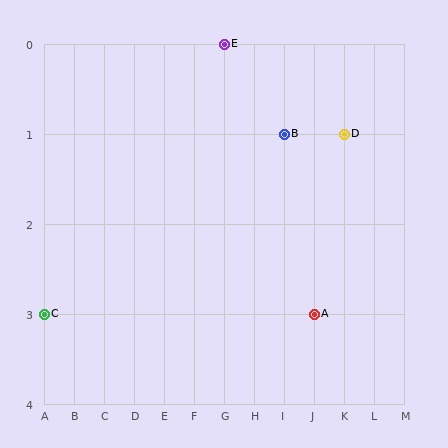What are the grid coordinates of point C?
Point C is at grid coordinates (A, 3).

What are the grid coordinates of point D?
Point D is at grid coordinates (K, 1).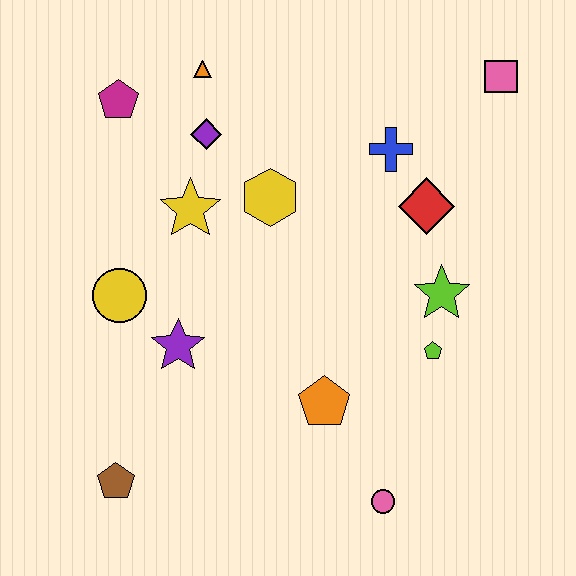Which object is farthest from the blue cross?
The brown pentagon is farthest from the blue cross.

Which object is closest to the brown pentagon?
The purple star is closest to the brown pentagon.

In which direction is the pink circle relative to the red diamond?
The pink circle is below the red diamond.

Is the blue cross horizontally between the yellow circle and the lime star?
Yes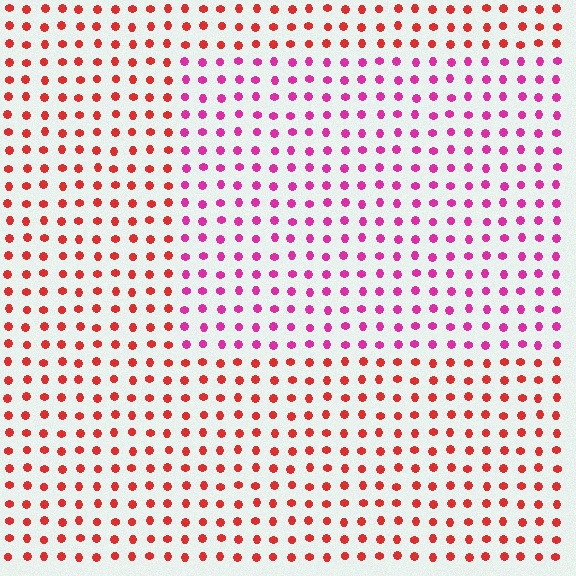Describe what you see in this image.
The image is filled with small red elements in a uniform arrangement. A rectangle-shaped region is visible where the elements are tinted to a slightly different hue, forming a subtle color boundary.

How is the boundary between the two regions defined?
The boundary is defined purely by a slight shift in hue (about 41 degrees). Spacing, size, and orientation are identical on both sides.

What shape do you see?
I see a rectangle.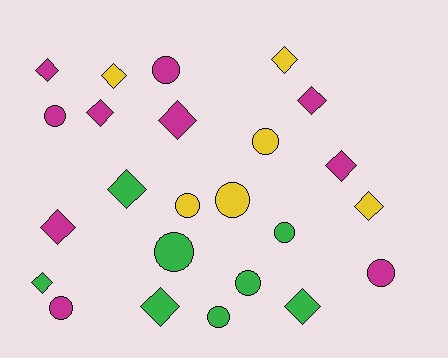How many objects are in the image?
There are 24 objects.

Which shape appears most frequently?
Diamond, with 13 objects.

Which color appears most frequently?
Magenta, with 10 objects.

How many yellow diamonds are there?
There are 3 yellow diamonds.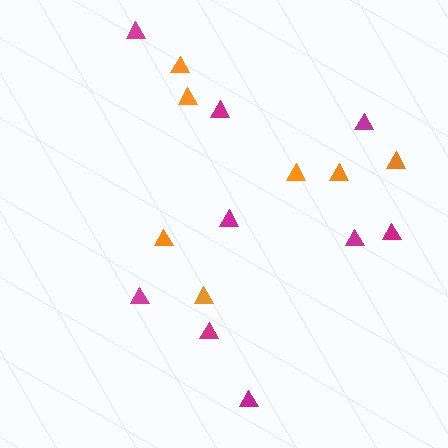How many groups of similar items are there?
There are 2 groups: one group of magenta triangles (9) and one group of orange triangles (7).